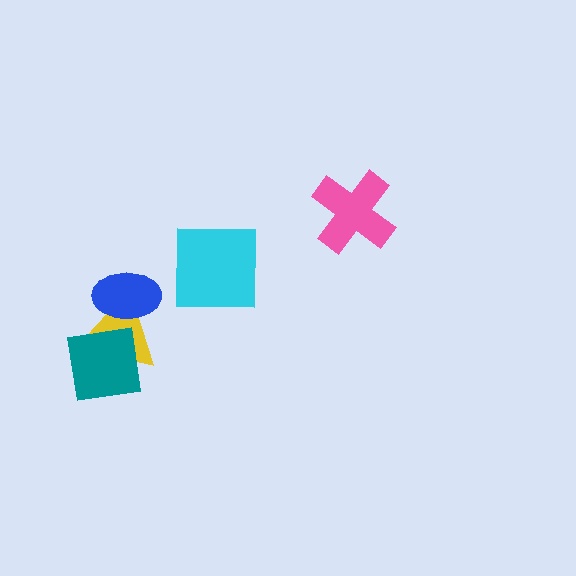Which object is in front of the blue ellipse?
The teal square is in front of the blue ellipse.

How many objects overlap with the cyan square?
0 objects overlap with the cyan square.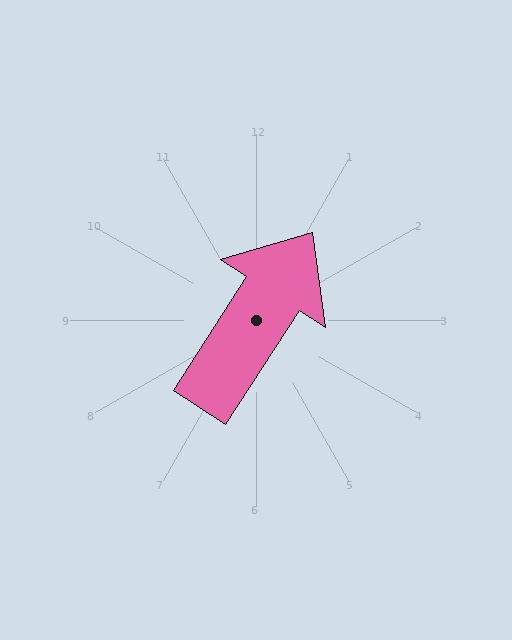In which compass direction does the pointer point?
Northeast.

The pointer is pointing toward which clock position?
Roughly 1 o'clock.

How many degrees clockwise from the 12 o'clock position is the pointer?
Approximately 33 degrees.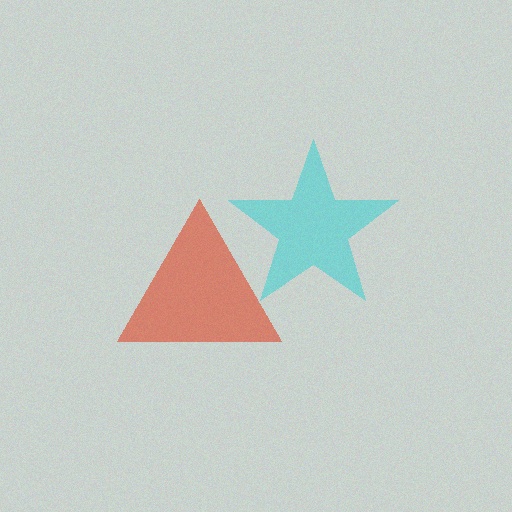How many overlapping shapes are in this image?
There are 2 overlapping shapes in the image.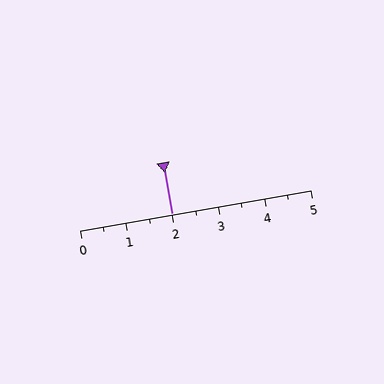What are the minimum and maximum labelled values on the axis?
The axis runs from 0 to 5.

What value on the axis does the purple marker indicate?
The marker indicates approximately 2.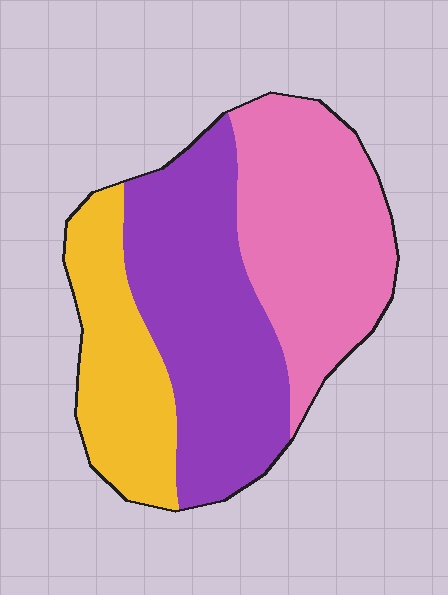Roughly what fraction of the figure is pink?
Pink takes up about three eighths (3/8) of the figure.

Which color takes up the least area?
Yellow, at roughly 25%.